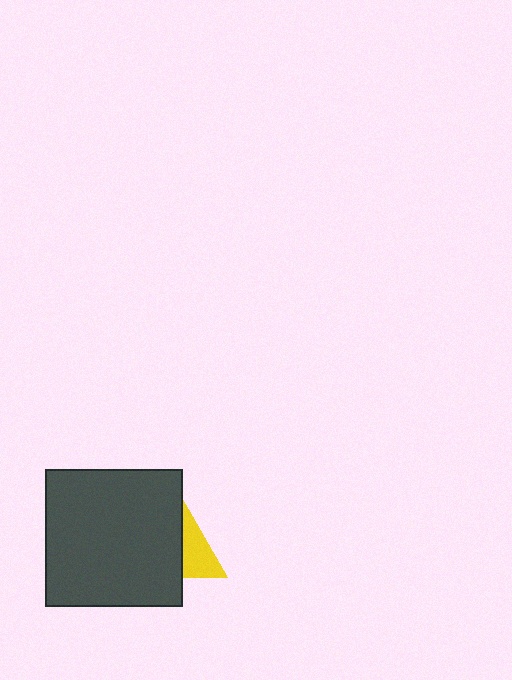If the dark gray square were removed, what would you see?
You would see the complete yellow triangle.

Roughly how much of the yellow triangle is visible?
A small part of it is visible (roughly 33%).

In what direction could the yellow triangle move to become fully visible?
The yellow triangle could move right. That would shift it out from behind the dark gray square entirely.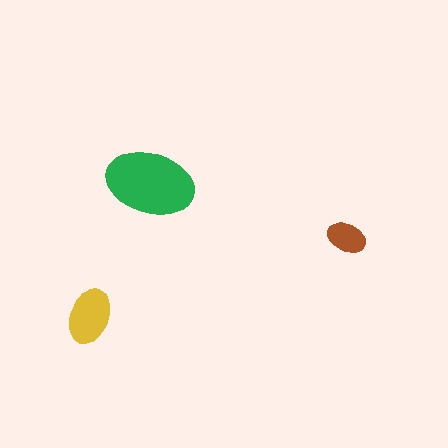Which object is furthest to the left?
The yellow ellipse is leftmost.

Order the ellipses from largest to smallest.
the green one, the yellow one, the brown one.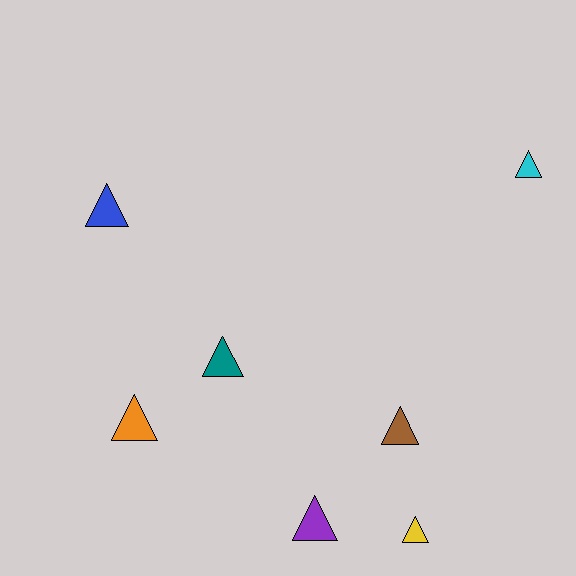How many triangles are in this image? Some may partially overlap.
There are 7 triangles.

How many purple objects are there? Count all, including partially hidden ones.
There is 1 purple object.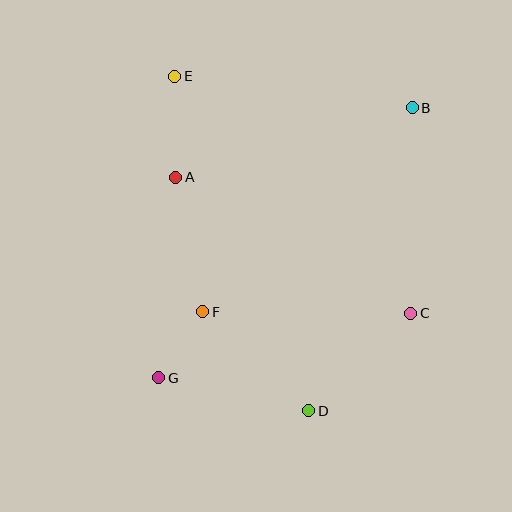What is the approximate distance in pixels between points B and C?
The distance between B and C is approximately 206 pixels.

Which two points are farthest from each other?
Points B and G are farthest from each other.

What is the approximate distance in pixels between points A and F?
The distance between A and F is approximately 137 pixels.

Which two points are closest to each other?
Points F and G are closest to each other.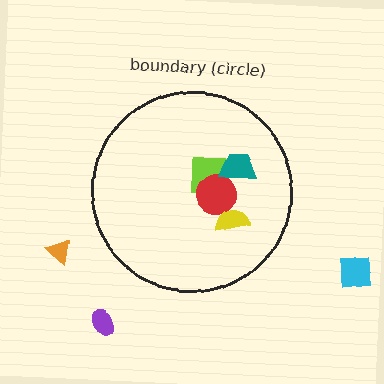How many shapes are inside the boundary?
4 inside, 3 outside.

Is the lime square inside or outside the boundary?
Inside.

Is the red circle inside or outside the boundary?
Inside.